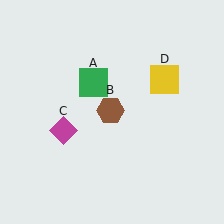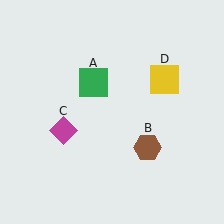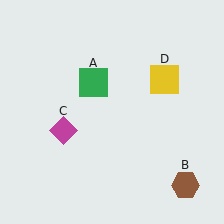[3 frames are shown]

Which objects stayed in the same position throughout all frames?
Green square (object A) and magenta diamond (object C) and yellow square (object D) remained stationary.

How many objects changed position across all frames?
1 object changed position: brown hexagon (object B).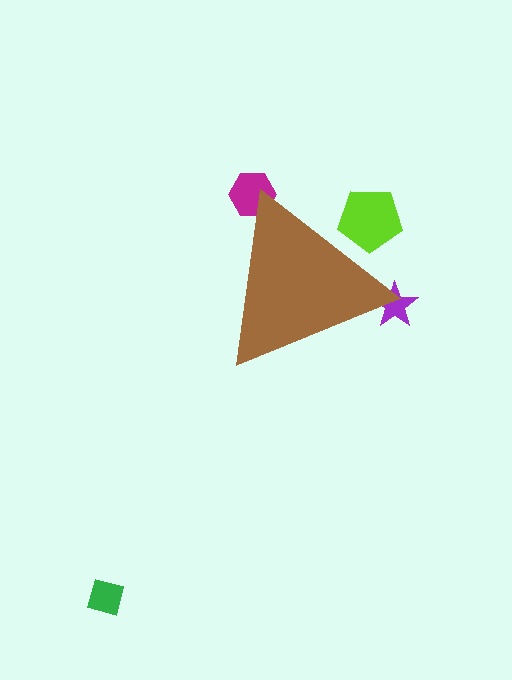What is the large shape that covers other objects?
A brown triangle.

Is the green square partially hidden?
No, the green square is fully visible.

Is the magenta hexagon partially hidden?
Yes, the magenta hexagon is partially hidden behind the brown triangle.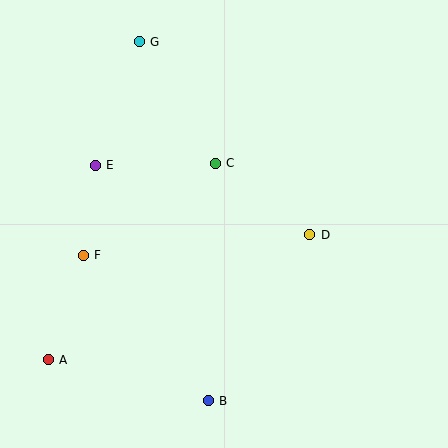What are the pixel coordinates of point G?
Point G is at (139, 42).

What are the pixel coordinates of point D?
Point D is at (310, 235).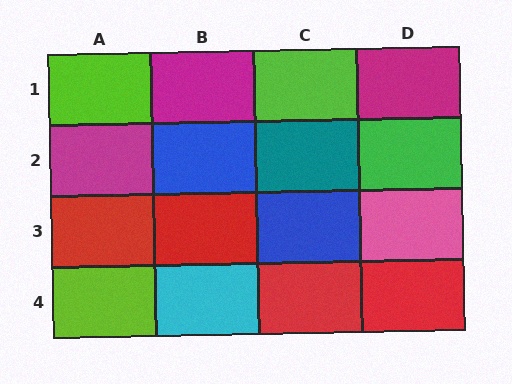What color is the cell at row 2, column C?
Teal.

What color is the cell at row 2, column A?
Magenta.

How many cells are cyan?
1 cell is cyan.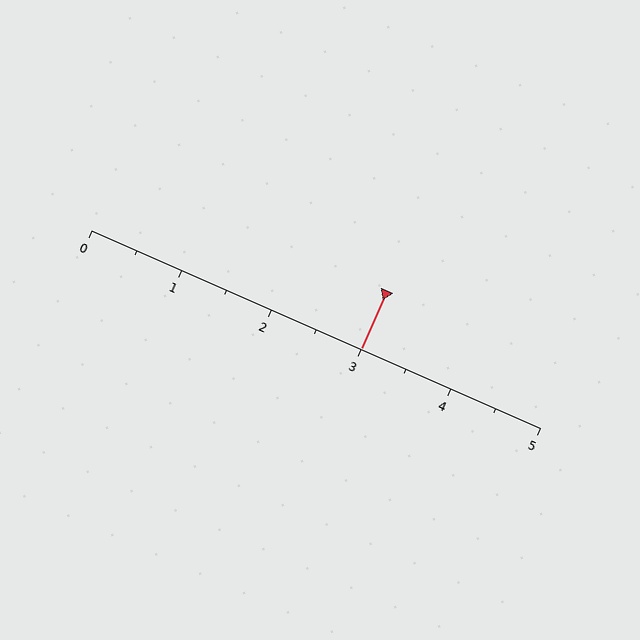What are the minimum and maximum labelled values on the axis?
The axis runs from 0 to 5.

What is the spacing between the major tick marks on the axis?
The major ticks are spaced 1 apart.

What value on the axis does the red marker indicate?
The marker indicates approximately 3.